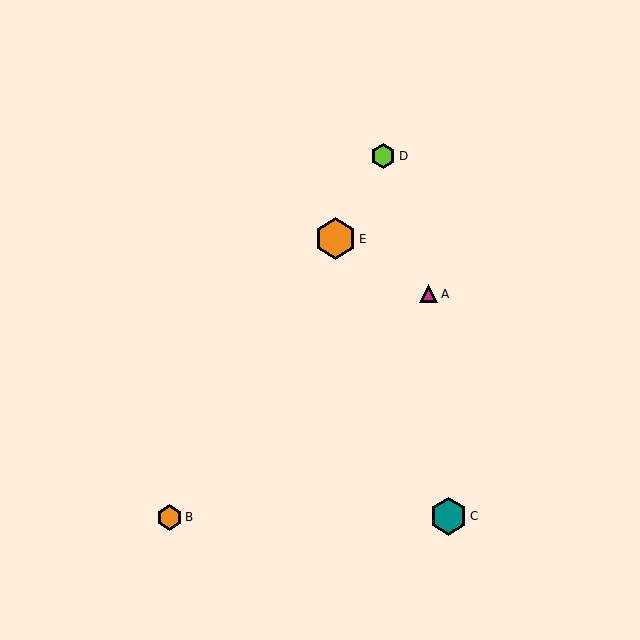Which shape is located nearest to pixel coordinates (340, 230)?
The orange hexagon (labeled E) at (336, 239) is nearest to that location.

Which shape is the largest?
The orange hexagon (labeled E) is the largest.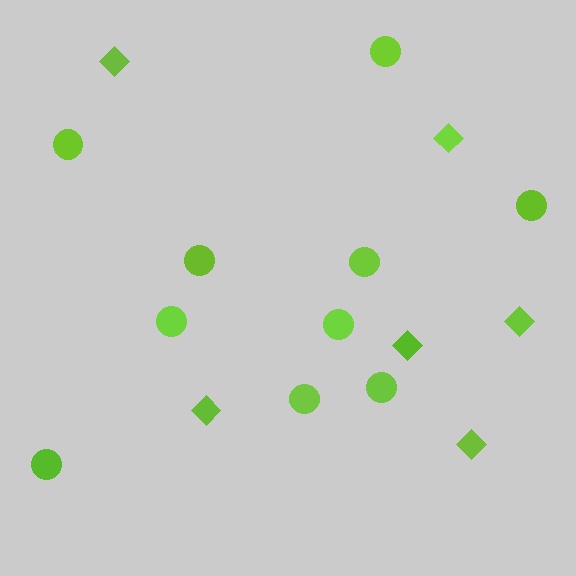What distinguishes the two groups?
There are 2 groups: one group of diamonds (6) and one group of circles (10).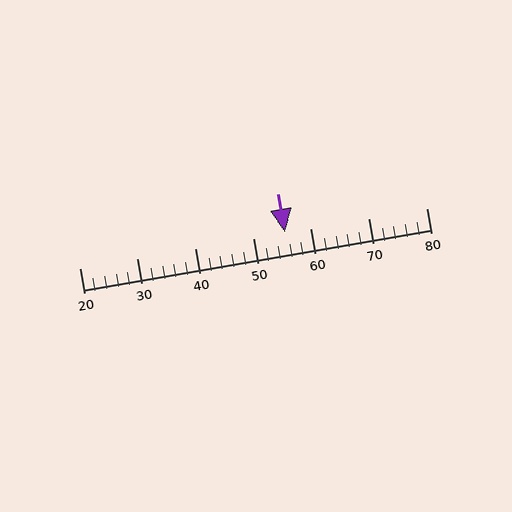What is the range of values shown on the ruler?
The ruler shows values from 20 to 80.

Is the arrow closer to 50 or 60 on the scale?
The arrow is closer to 60.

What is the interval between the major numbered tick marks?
The major tick marks are spaced 10 units apart.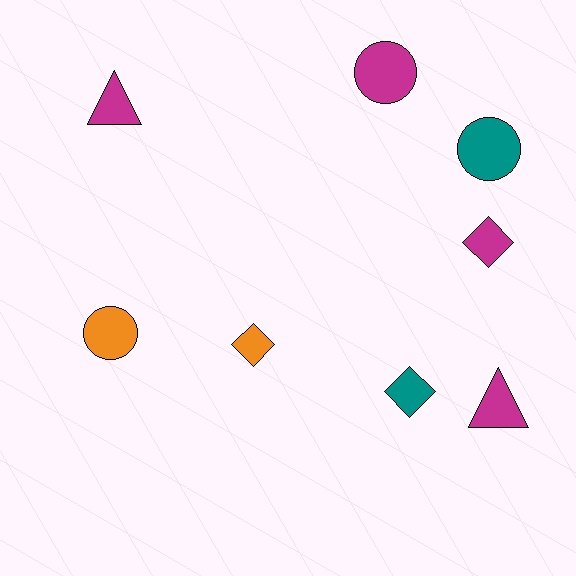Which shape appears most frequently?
Diamond, with 3 objects.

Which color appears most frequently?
Magenta, with 4 objects.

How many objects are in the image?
There are 8 objects.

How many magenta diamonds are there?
There is 1 magenta diamond.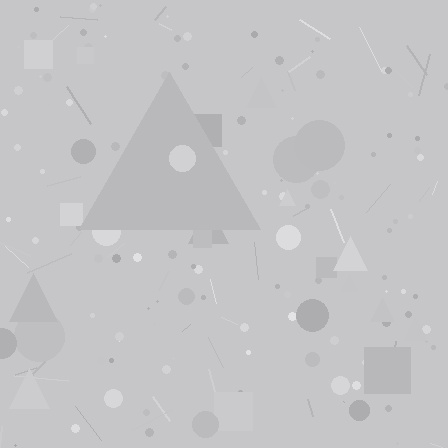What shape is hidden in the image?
A triangle is hidden in the image.